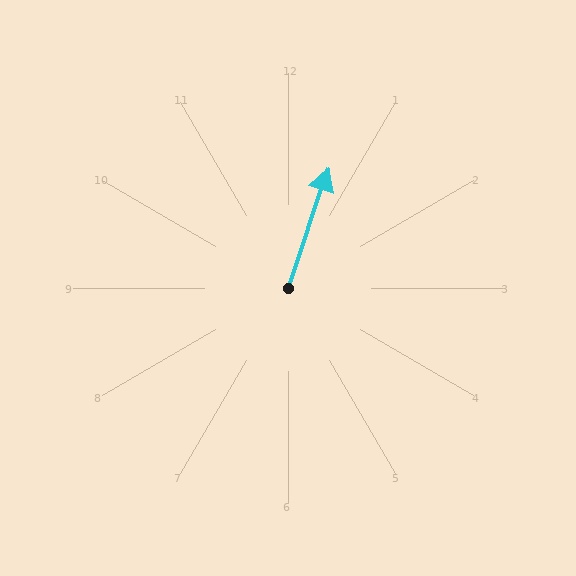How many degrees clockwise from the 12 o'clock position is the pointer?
Approximately 18 degrees.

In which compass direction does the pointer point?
North.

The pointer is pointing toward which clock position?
Roughly 1 o'clock.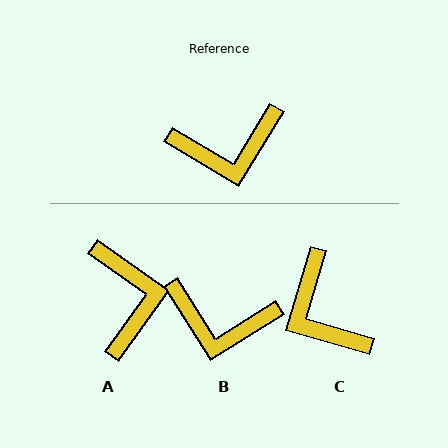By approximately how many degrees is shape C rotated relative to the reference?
Approximately 75 degrees clockwise.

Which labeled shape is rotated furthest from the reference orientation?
A, about 86 degrees away.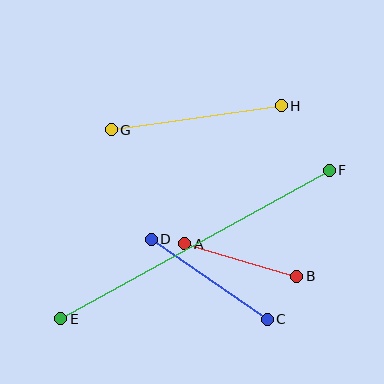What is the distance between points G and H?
The distance is approximately 171 pixels.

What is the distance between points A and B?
The distance is approximately 116 pixels.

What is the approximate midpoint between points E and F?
The midpoint is at approximately (195, 245) pixels.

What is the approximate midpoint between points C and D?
The midpoint is at approximately (209, 279) pixels.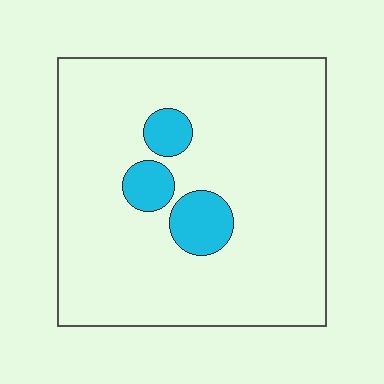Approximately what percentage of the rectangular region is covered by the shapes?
Approximately 10%.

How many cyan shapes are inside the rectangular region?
3.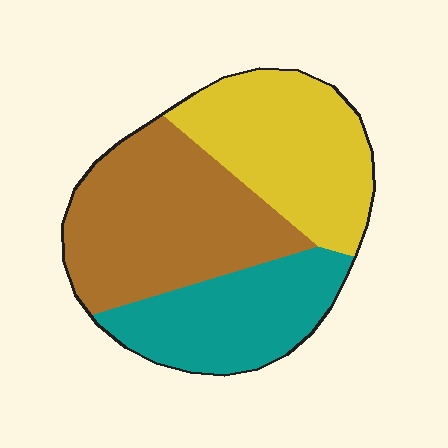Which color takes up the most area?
Brown, at roughly 40%.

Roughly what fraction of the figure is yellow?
Yellow takes up between a quarter and a half of the figure.